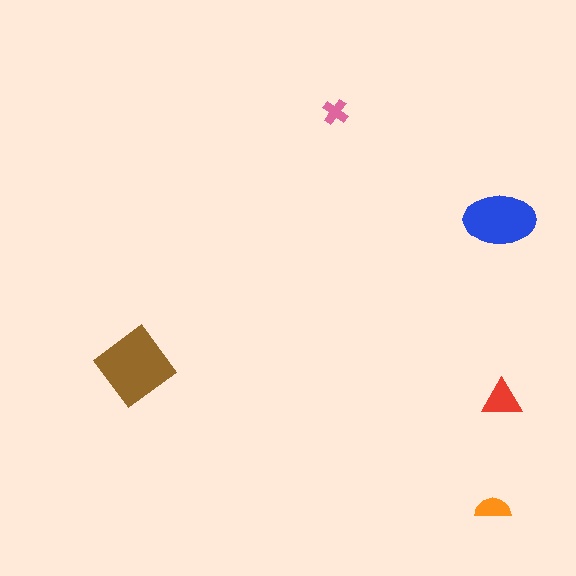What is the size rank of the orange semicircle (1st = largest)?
4th.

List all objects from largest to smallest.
The brown diamond, the blue ellipse, the red triangle, the orange semicircle, the pink cross.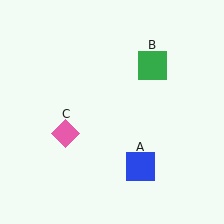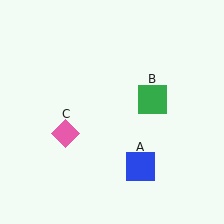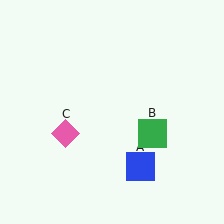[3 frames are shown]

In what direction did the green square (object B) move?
The green square (object B) moved down.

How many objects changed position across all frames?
1 object changed position: green square (object B).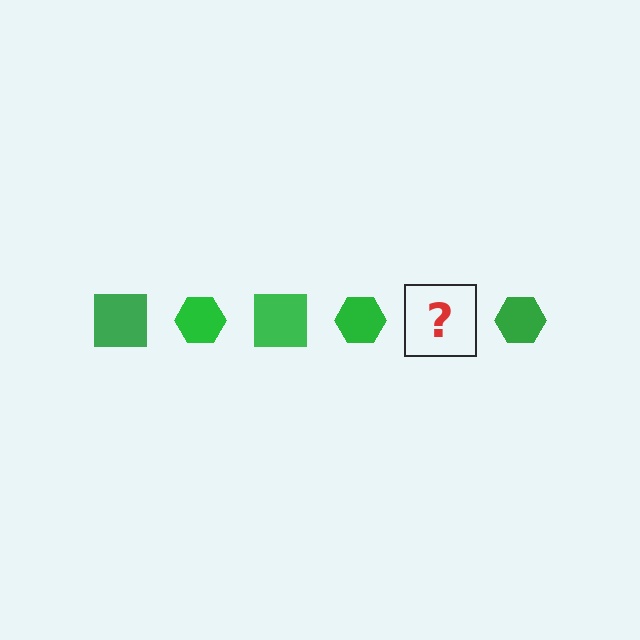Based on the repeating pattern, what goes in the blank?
The blank should be a green square.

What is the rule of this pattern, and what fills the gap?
The rule is that the pattern cycles through square, hexagon shapes in green. The gap should be filled with a green square.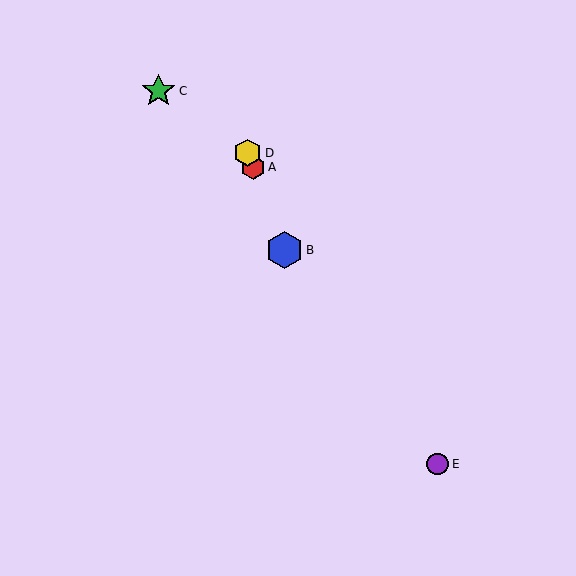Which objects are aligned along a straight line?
Objects A, B, D are aligned along a straight line.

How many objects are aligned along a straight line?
3 objects (A, B, D) are aligned along a straight line.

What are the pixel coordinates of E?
Object E is at (438, 464).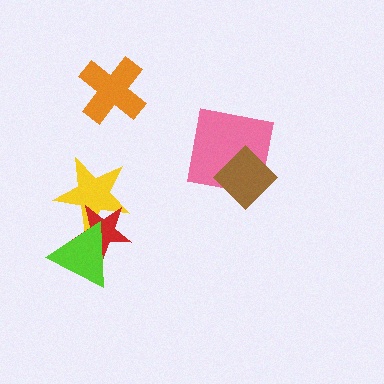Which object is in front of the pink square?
The brown diamond is in front of the pink square.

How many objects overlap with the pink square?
1 object overlaps with the pink square.